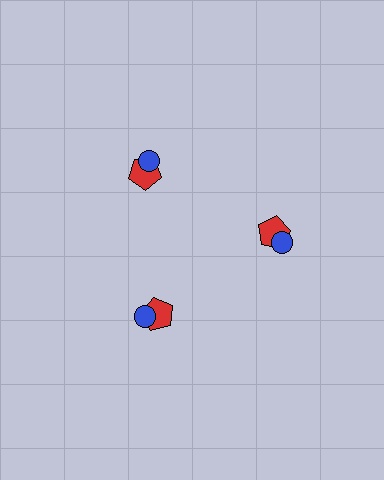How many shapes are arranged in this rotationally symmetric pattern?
There are 6 shapes, arranged in 3 groups of 2.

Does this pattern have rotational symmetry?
Yes, this pattern has 3-fold rotational symmetry. It looks the same after rotating 120 degrees around the center.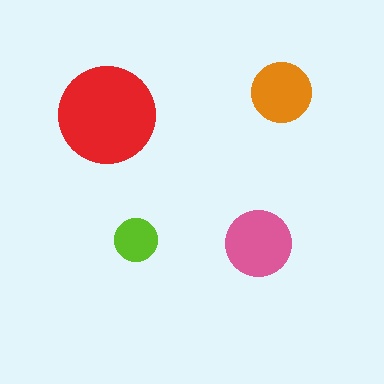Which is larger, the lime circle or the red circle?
The red one.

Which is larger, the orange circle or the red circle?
The red one.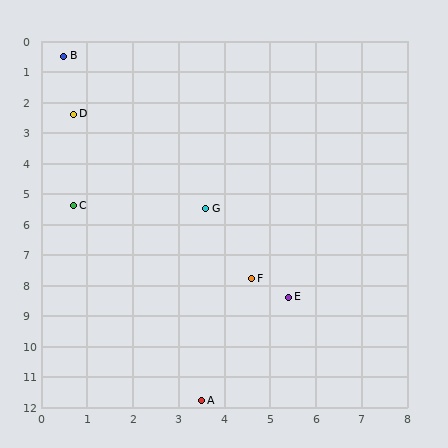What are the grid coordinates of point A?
Point A is at approximately (3.5, 11.8).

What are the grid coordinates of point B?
Point B is at approximately (0.5, 0.5).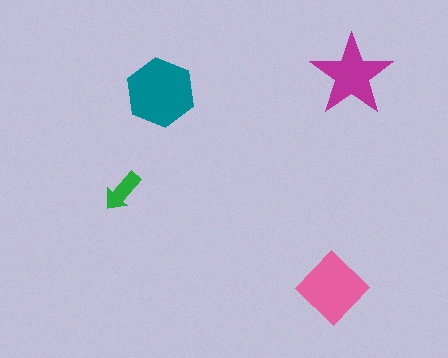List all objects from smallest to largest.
The green arrow, the magenta star, the pink diamond, the teal hexagon.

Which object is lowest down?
The pink diamond is bottommost.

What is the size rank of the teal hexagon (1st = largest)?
1st.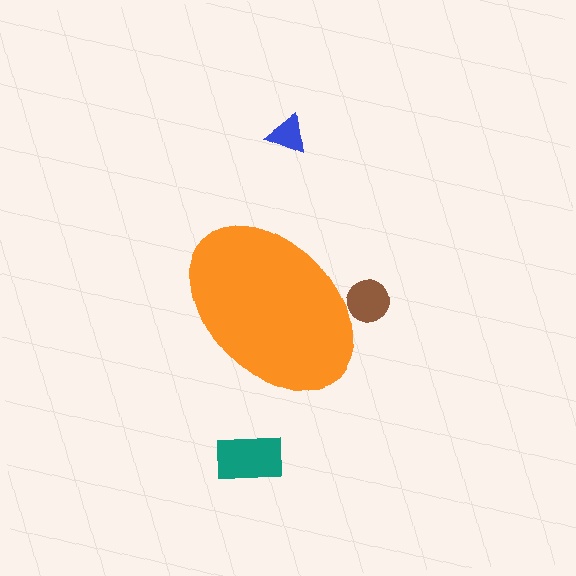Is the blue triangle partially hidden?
No, the blue triangle is fully visible.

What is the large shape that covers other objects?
An orange ellipse.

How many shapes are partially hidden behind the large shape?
1 shape is partially hidden.